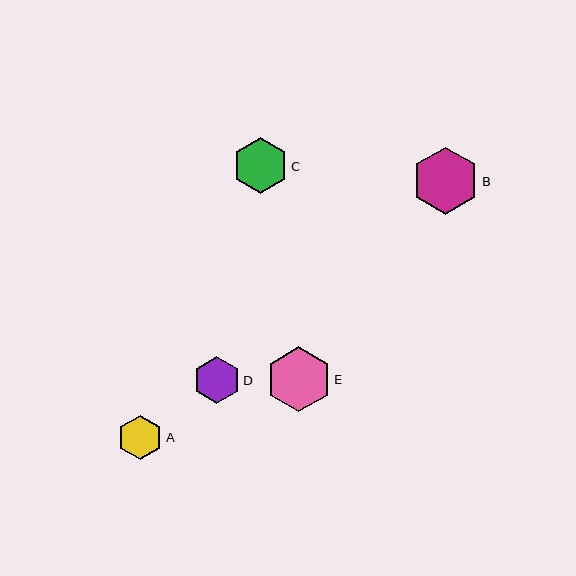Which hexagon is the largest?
Hexagon B is the largest with a size of approximately 67 pixels.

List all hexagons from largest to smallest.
From largest to smallest: B, E, C, D, A.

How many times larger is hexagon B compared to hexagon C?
Hexagon B is approximately 1.2 times the size of hexagon C.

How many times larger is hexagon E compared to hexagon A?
Hexagon E is approximately 1.5 times the size of hexagon A.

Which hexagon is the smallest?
Hexagon A is the smallest with a size of approximately 45 pixels.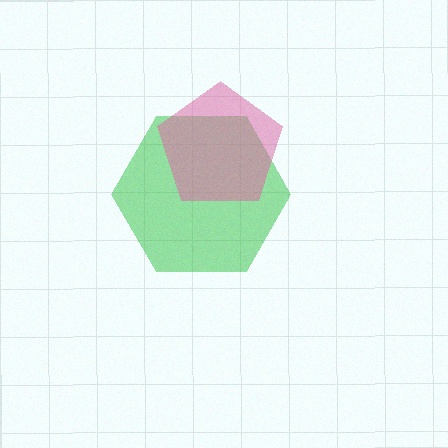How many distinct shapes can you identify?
There are 2 distinct shapes: a green hexagon, a pink pentagon.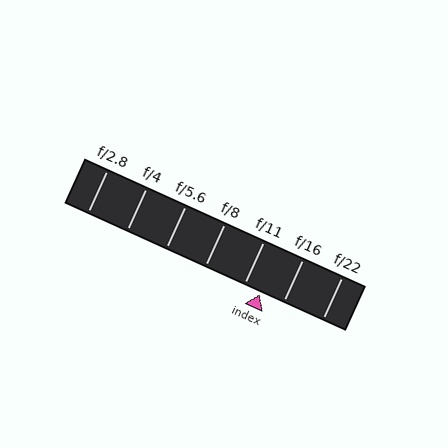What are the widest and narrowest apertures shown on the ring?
The widest aperture shown is f/2.8 and the narrowest is f/22.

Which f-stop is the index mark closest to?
The index mark is closest to f/11.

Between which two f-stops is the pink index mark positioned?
The index mark is between f/11 and f/16.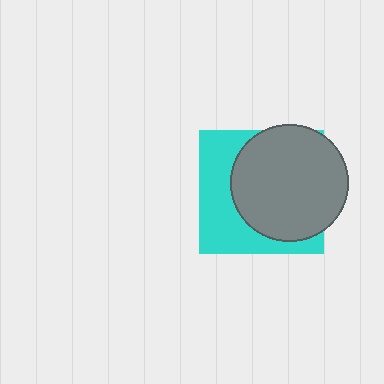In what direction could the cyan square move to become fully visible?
The cyan square could move left. That would shift it out from behind the gray circle entirely.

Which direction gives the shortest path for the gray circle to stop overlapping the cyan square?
Moving right gives the shortest separation.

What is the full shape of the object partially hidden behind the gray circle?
The partially hidden object is a cyan square.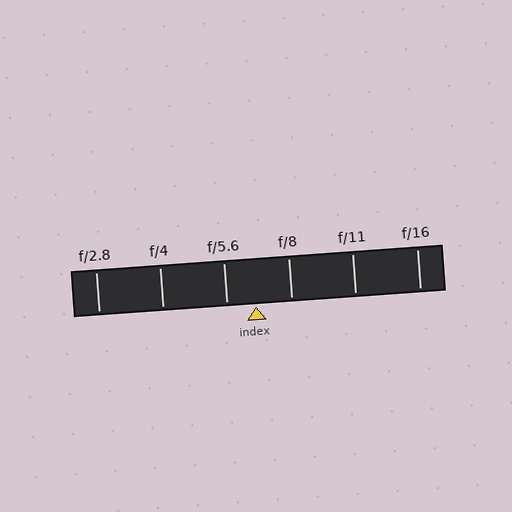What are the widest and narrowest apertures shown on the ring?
The widest aperture shown is f/2.8 and the narrowest is f/16.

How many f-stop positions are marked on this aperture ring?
There are 6 f-stop positions marked.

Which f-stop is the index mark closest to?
The index mark is closest to f/5.6.